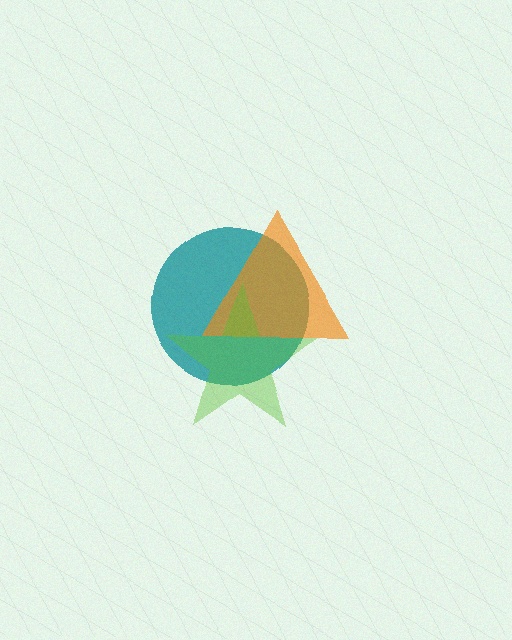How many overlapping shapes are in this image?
There are 3 overlapping shapes in the image.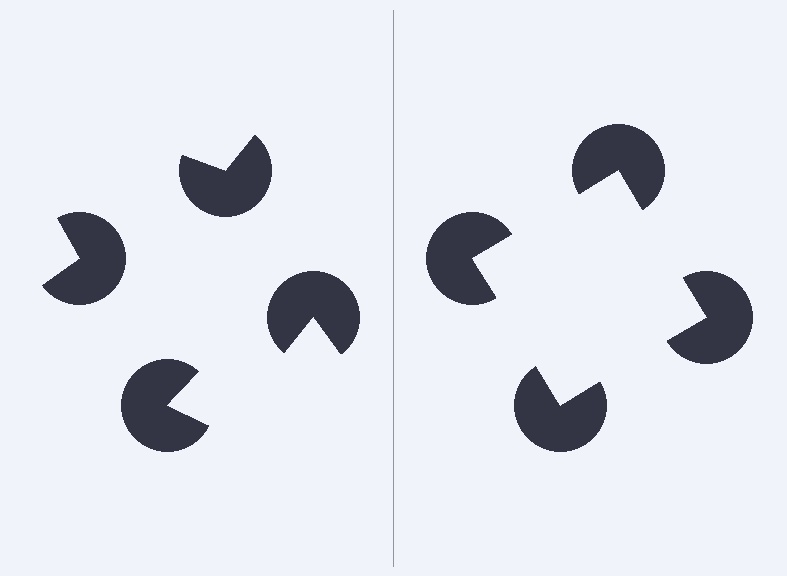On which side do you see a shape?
An illusory square appears on the right side. On the left side the wedge cuts are rotated, so no coherent shape forms.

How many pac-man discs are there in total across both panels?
8 — 4 on each side.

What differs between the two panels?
The pac-man discs are positioned identically on both sides; only the wedge orientations differ. On the right they align to a square; on the left they are misaligned.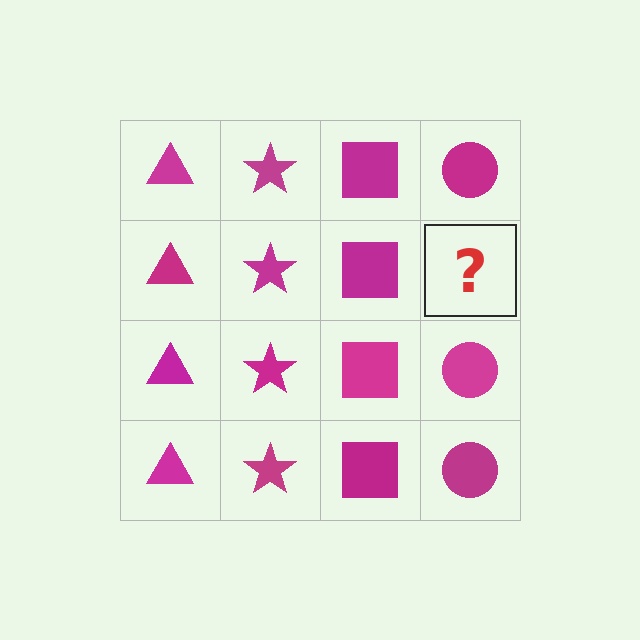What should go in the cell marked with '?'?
The missing cell should contain a magenta circle.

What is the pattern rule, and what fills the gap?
The rule is that each column has a consistent shape. The gap should be filled with a magenta circle.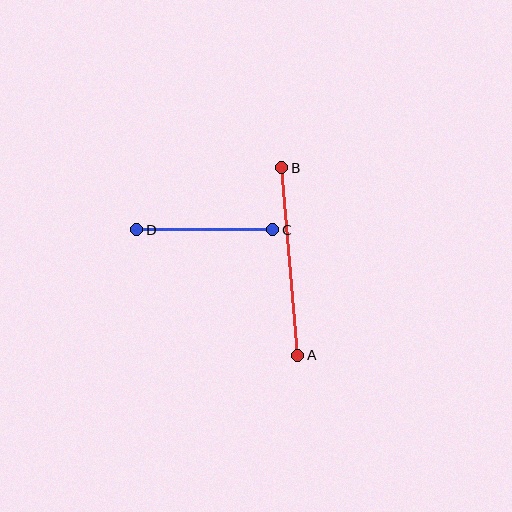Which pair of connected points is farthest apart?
Points A and B are farthest apart.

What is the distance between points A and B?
The distance is approximately 188 pixels.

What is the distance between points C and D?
The distance is approximately 136 pixels.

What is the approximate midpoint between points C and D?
The midpoint is at approximately (205, 230) pixels.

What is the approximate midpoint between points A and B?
The midpoint is at approximately (290, 262) pixels.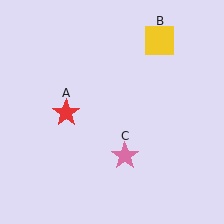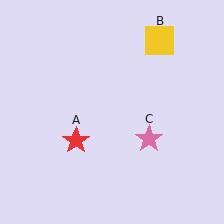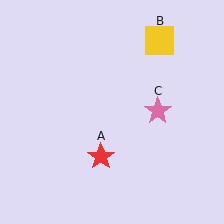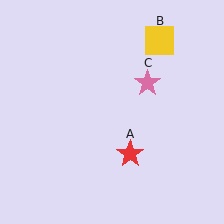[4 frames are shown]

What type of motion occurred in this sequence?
The red star (object A), pink star (object C) rotated counterclockwise around the center of the scene.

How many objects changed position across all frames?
2 objects changed position: red star (object A), pink star (object C).